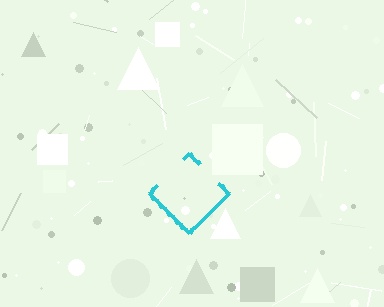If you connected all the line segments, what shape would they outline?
They would outline a diamond.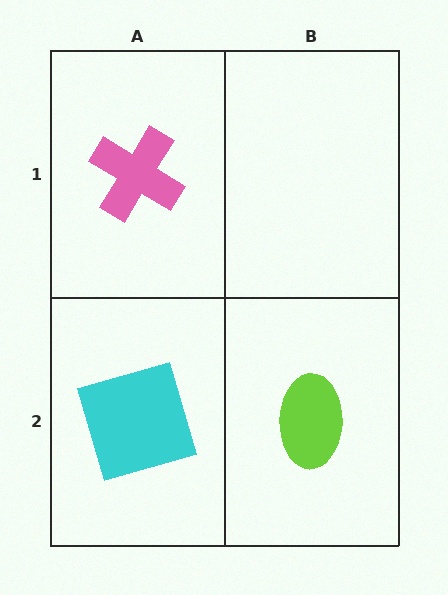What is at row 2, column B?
A lime ellipse.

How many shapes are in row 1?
1 shape.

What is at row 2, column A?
A cyan square.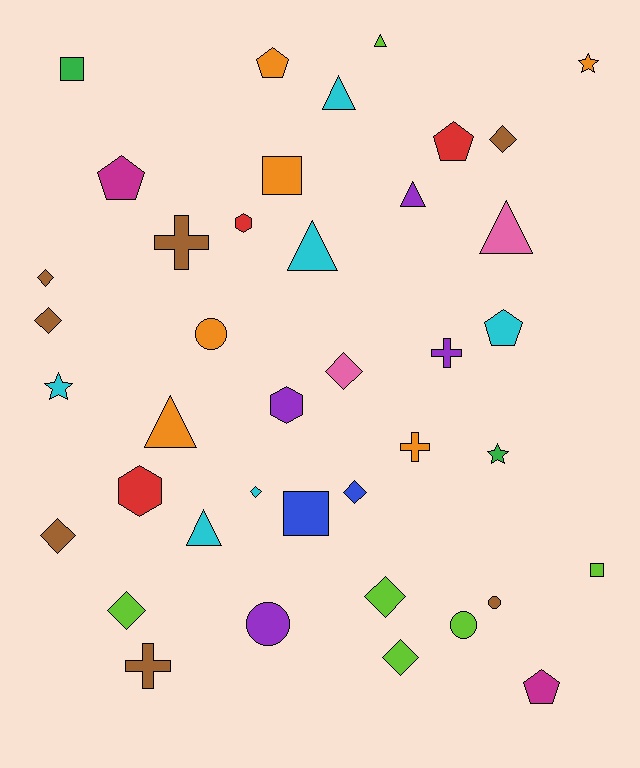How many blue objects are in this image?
There are 2 blue objects.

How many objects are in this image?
There are 40 objects.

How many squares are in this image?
There are 4 squares.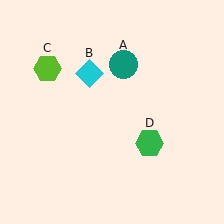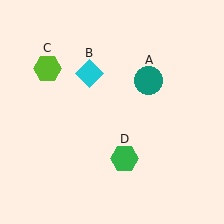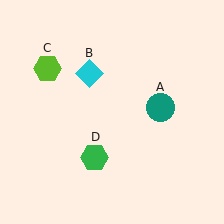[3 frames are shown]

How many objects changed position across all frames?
2 objects changed position: teal circle (object A), green hexagon (object D).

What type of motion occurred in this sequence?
The teal circle (object A), green hexagon (object D) rotated clockwise around the center of the scene.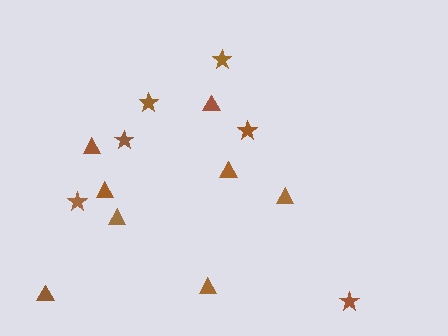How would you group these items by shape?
There are 2 groups: one group of triangles (8) and one group of stars (6).